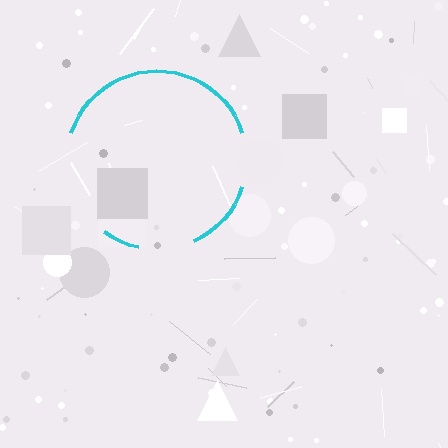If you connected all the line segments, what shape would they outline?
They would outline a circle.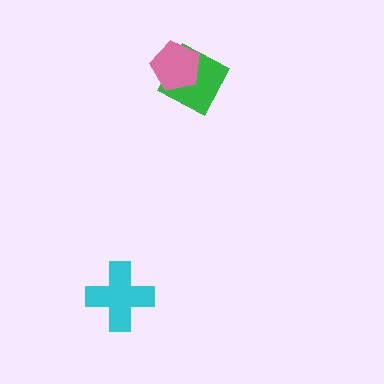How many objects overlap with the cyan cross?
0 objects overlap with the cyan cross.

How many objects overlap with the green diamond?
1 object overlaps with the green diamond.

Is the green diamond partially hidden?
Yes, it is partially covered by another shape.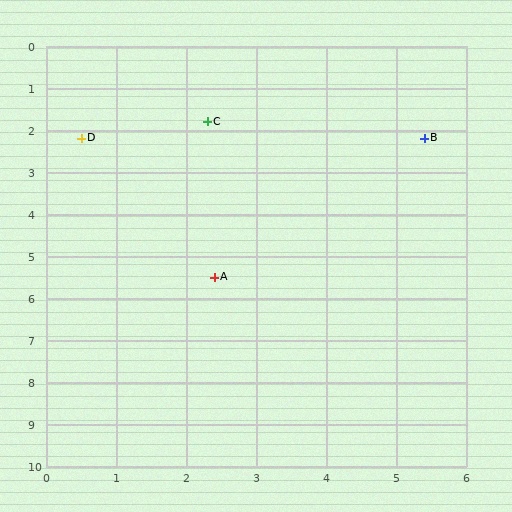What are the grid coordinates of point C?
Point C is at approximately (2.3, 1.8).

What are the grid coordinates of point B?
Point B is at approximately (5.4, 2.2).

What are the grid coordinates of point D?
Point D is at approximately (0.5, 2.2).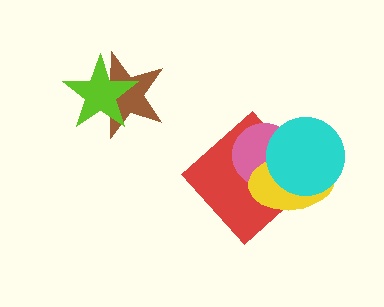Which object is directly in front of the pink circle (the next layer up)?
The yellow ellipse is directly in front of the pink circle.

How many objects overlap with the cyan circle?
3 objects overlap with the cyan circle.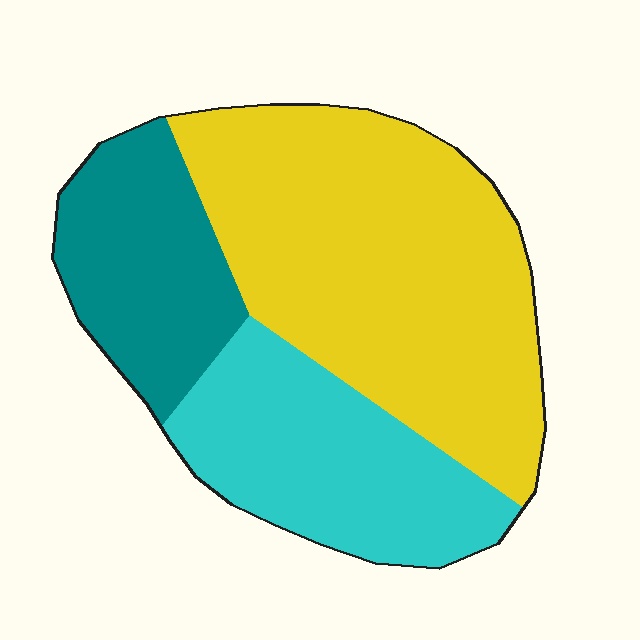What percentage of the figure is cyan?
Cyan takes up between a sixth and a third of the figure.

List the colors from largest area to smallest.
From largest to smallest: yellow, cyan, teal.